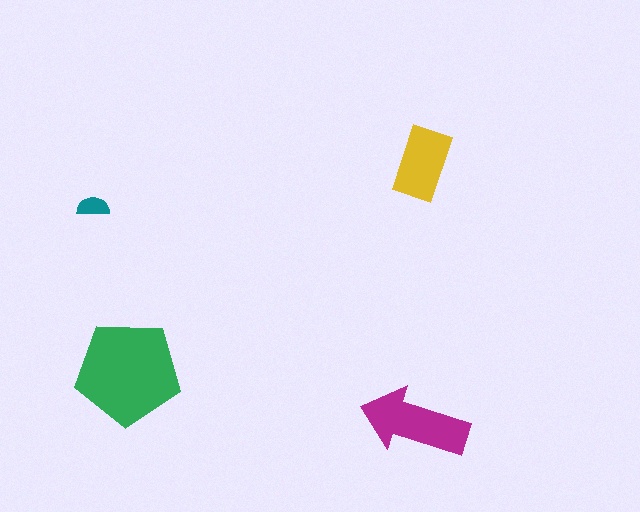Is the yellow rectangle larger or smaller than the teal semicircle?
Larger.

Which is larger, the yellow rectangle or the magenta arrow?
The magenta arrow.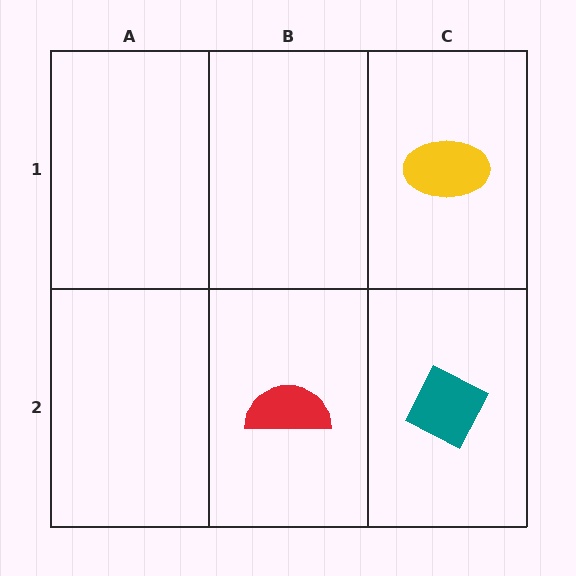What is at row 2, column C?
A teal diamond.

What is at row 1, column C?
A yellow ellipse.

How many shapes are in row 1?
1 shape.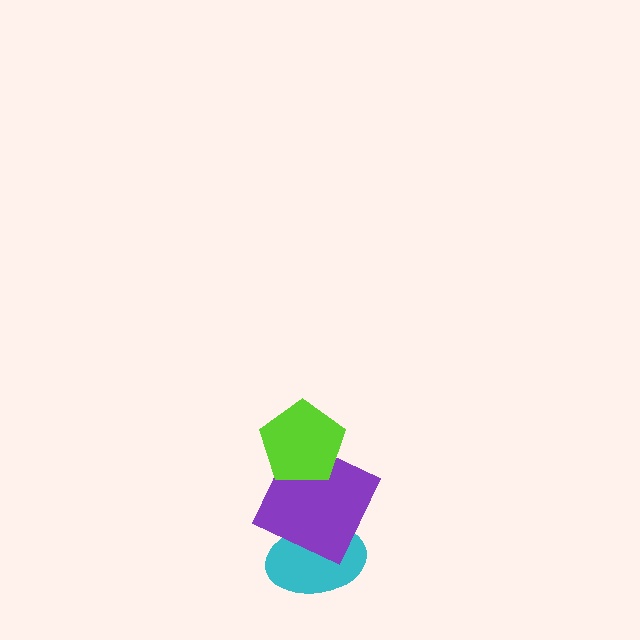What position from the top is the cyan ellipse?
The cyan ellipse is 3rd from the top.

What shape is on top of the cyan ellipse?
The purple square is on top of the cyan ellipse.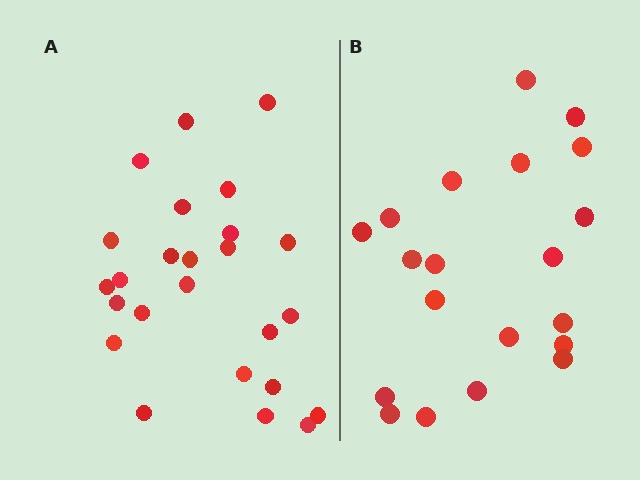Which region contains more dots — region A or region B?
Region A (the left region) has more dots.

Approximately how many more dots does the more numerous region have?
Region A has about 5 more dots than region B.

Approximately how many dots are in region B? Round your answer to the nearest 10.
About 20 dots.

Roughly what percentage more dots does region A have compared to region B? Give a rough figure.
About 25% more.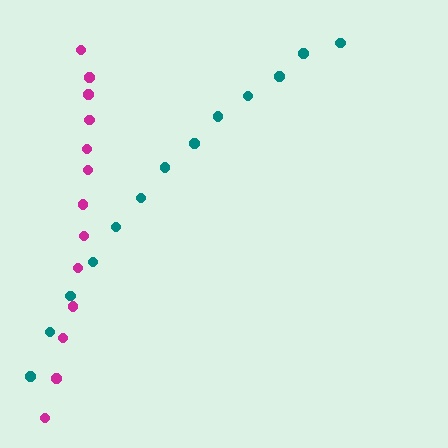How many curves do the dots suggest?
There are 2 distinct paths.